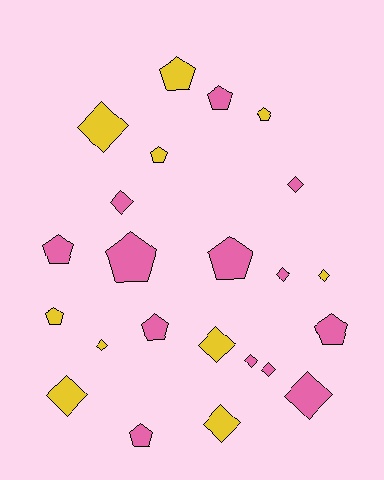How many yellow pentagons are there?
There are 4 yellow pentagons.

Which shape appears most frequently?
Diamond, with 12 objects.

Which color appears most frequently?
Pink, with 13 objects.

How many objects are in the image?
There are 23 objects.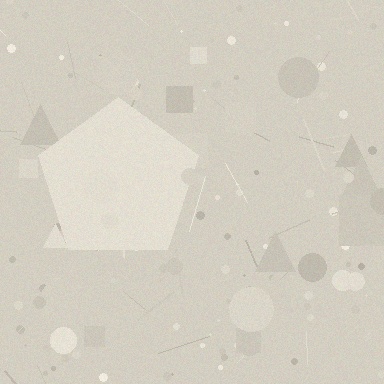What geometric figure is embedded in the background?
A pentagon is embedded in the background.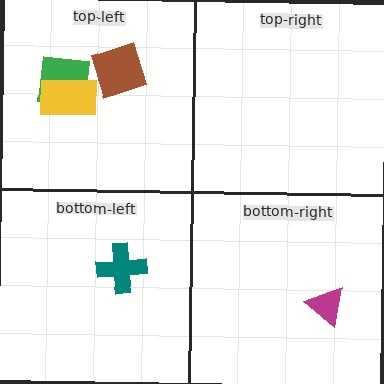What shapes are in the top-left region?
The green square, the yellow rectangle, the brown square.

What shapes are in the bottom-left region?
The teal cross.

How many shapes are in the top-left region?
3.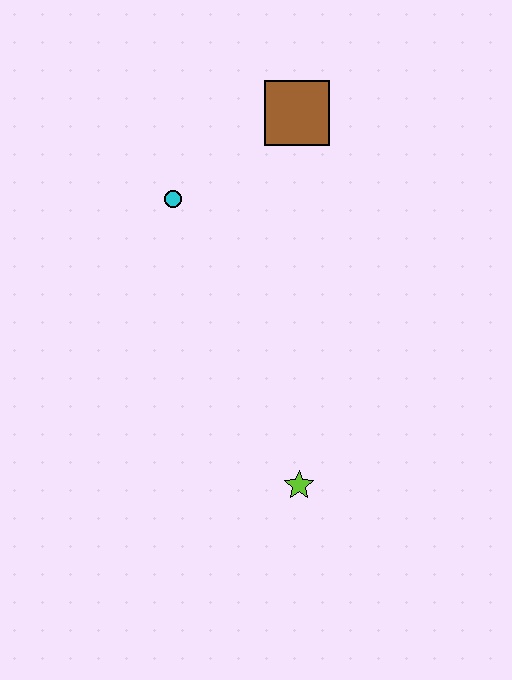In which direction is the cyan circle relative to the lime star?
The cyan circle is above the lime star.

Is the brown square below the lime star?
No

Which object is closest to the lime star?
The cyan circle is closest to the lime star.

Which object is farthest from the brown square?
The lime star is farthest from the brown square.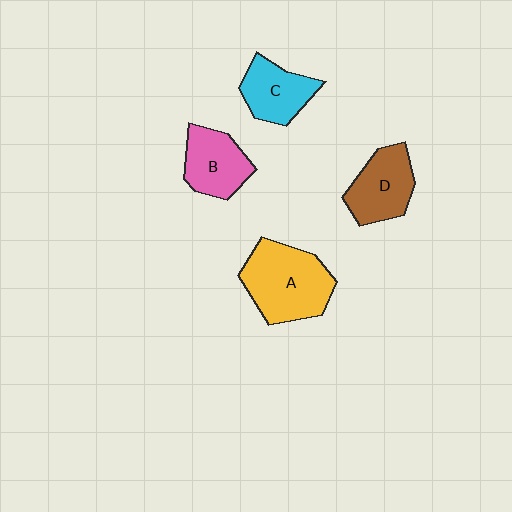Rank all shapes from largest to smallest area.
From largest to smallest: A (yellow), D (brown), B (pink), C (cyan).